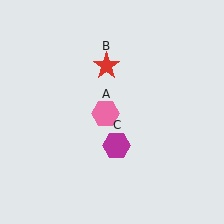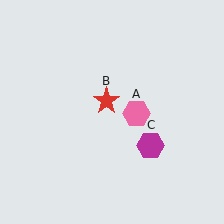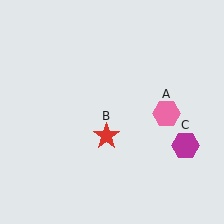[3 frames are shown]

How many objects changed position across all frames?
3 objects changed position: pink hexagon (object A), red star (object B), magenta hexagon (object C).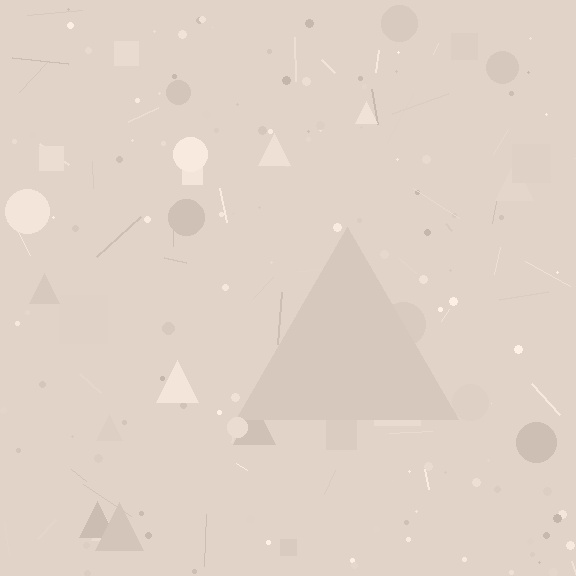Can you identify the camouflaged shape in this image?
The camouflaged shape is a triangle.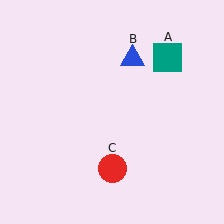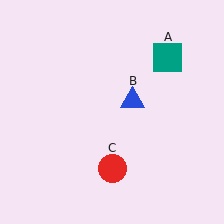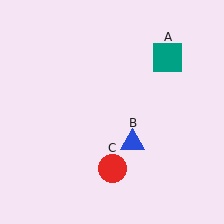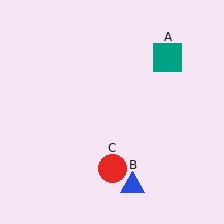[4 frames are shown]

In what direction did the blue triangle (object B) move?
The blue triangle (object B) moved down.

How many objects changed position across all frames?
1 object changed position: blue triangle (object B).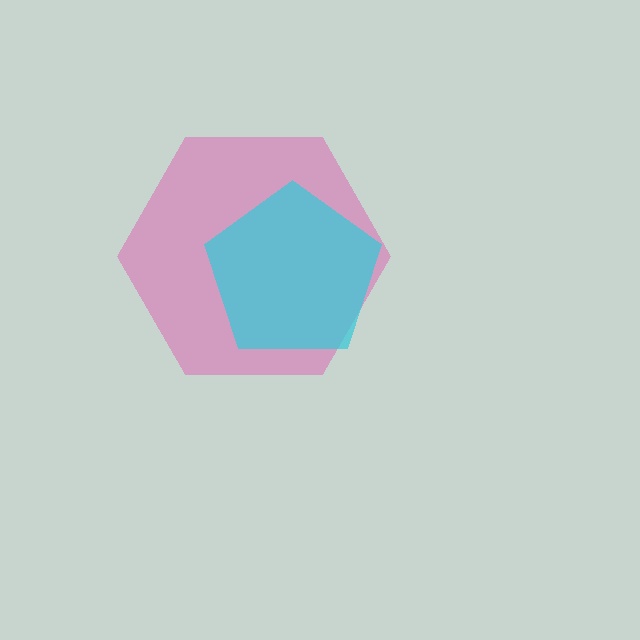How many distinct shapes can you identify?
There are 2 distinct shapes: a pink hexagon, a cyan pentagon.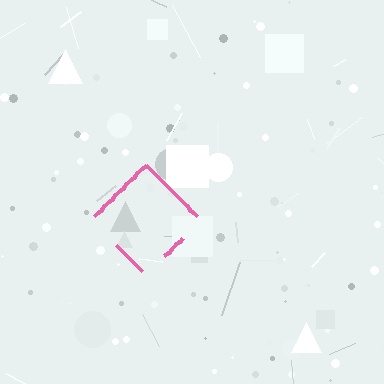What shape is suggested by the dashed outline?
The dashed outline suggests a diamond.